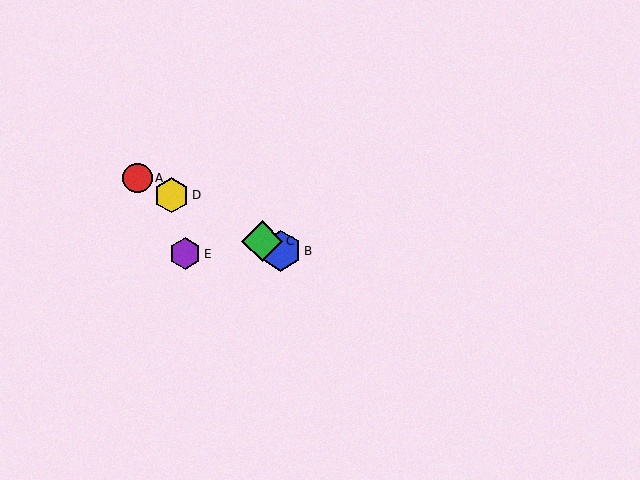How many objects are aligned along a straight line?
4 objects (A, B, C, D) are aligned along a straight line.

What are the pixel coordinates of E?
Object E is at (185, 254).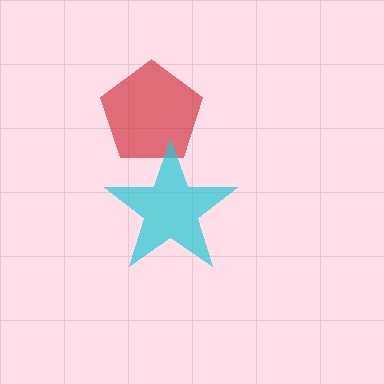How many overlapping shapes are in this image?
There are 2 overlapping shapes in the image.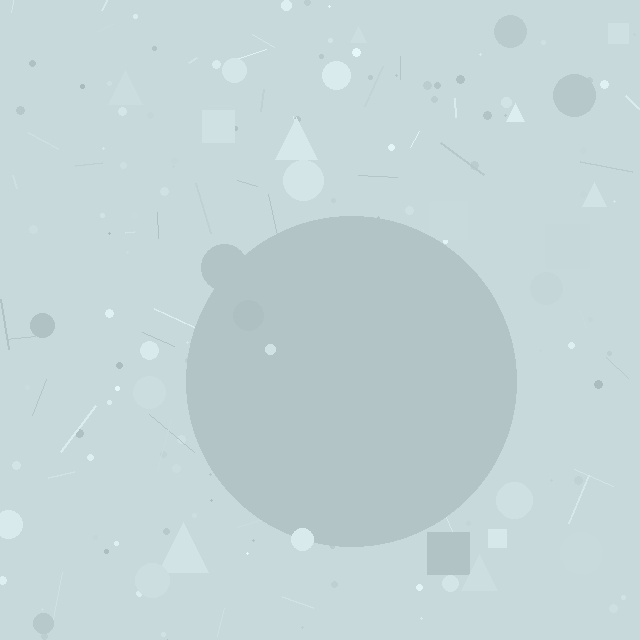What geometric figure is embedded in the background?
A circle is embedded in the background.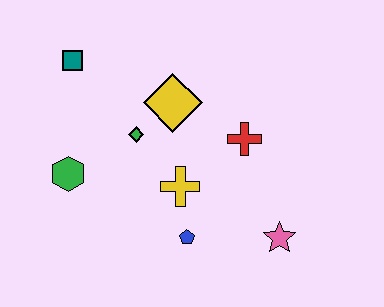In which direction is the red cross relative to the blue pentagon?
The red cross is above the blue pentagon.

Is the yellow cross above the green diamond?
No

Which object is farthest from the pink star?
The teal square is farthest from the pink star.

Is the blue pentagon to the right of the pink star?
No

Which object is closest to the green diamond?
The yellow diamond is closest to the green diamond.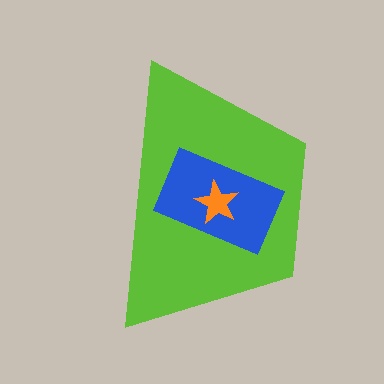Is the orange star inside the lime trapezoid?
Yes.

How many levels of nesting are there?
3.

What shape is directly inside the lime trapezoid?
The blue rectangle.